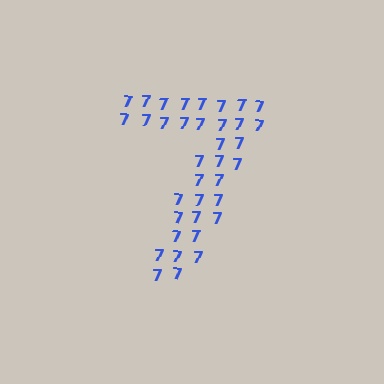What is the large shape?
The large shape is the digit 7.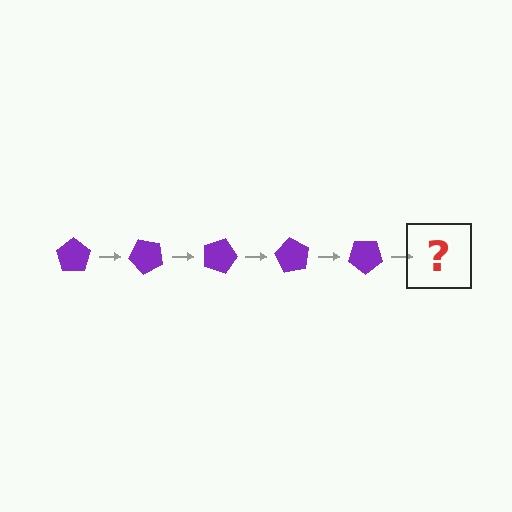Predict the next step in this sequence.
The next step is a purple pentagon rotated 225 degrees.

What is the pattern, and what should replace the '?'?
The pattern is that the pentagon rotates 45 degrees each step. The '?' should be a purple pentagon rotated 225 degrees.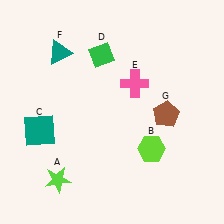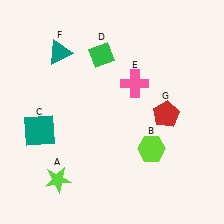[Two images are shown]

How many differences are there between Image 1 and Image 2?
There is 1 difference between the two images.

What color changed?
The pentagon (G) changed from brown in Image 1 to red in Image 2.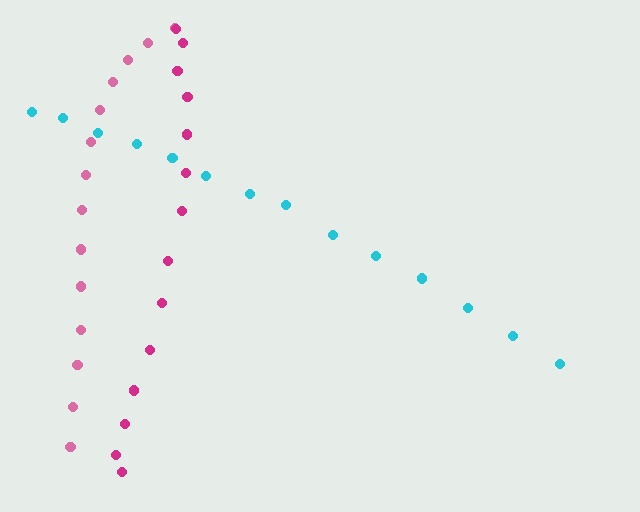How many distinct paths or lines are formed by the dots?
There are 3 distinct paths.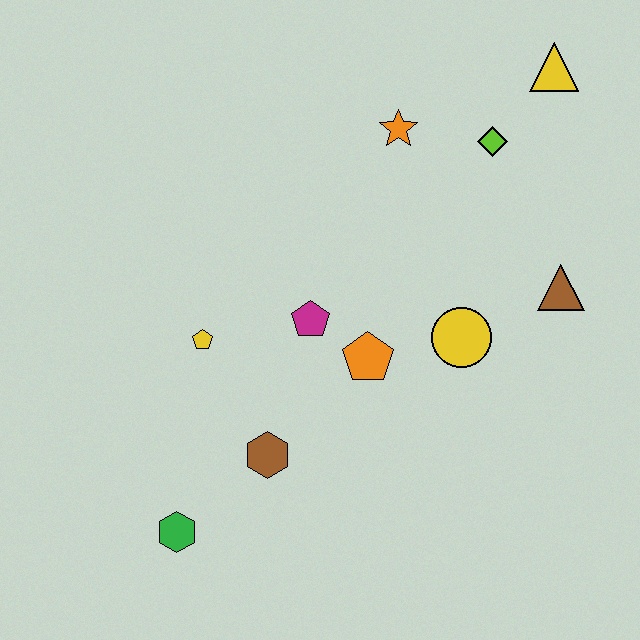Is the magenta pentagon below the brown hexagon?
No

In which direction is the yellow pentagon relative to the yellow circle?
The yellow pentagon is to the left of the yellow circle.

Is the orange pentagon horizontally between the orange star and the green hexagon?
Yes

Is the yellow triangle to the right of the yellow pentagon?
Yes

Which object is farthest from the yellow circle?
The green hexagon is farthest from the yellow circle.